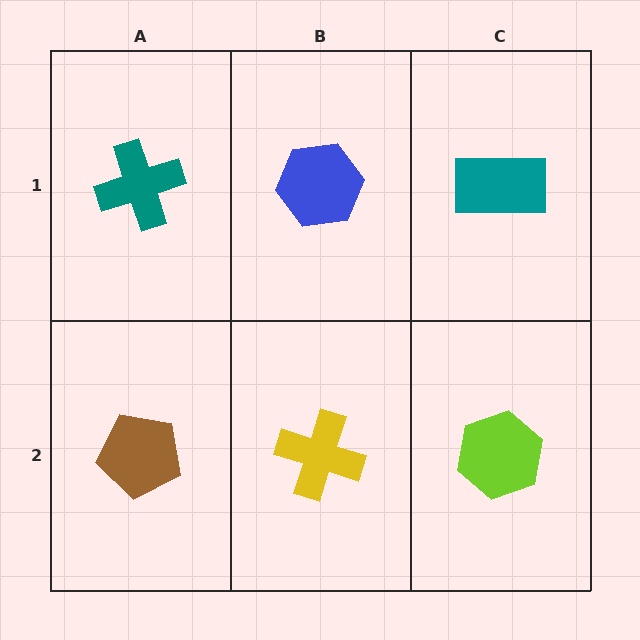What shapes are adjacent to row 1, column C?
A lime hexagon (row 2, column C), a blue hexagon (row 1, column B).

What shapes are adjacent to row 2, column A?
A teal cross (row 1, column A), a yellow cross (row 2, column B).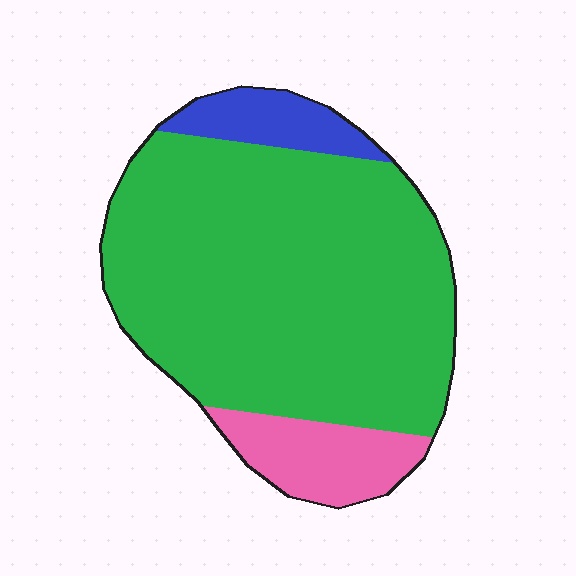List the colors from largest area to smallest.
From largest to smallest: green, pink, blue.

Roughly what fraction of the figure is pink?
Pink takes up about one eighth (1/8) of the figure.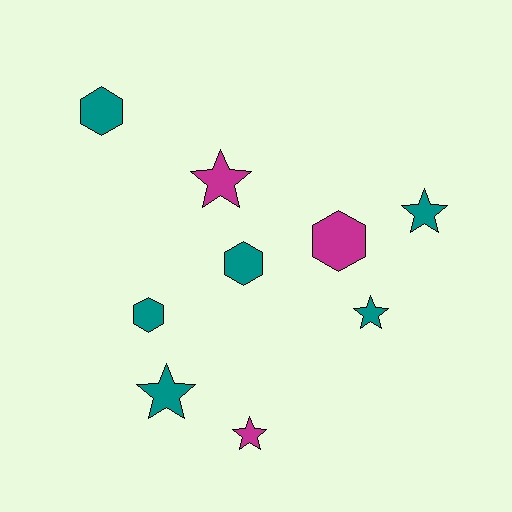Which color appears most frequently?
Teal, with 6 objects.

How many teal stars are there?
There are 3 teal stars.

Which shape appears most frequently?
Star, with 5 objects.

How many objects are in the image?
There are 9 objects.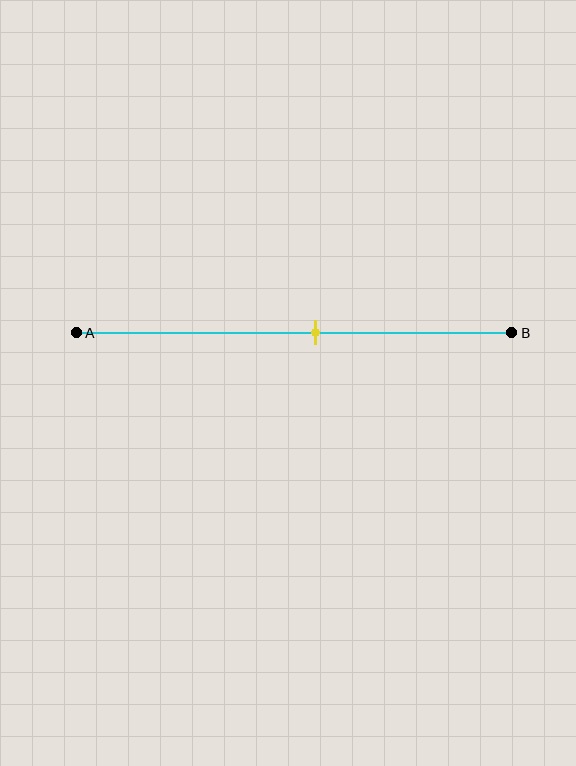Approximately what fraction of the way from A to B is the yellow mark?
The yellow mark is approximately 55% of the way from A to B.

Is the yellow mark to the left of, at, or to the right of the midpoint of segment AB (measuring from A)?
The yellow mark is to the right of the midpoint of segment AB.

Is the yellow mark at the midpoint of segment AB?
No, the mark is at about 55% from A, not at the 50% midpoint.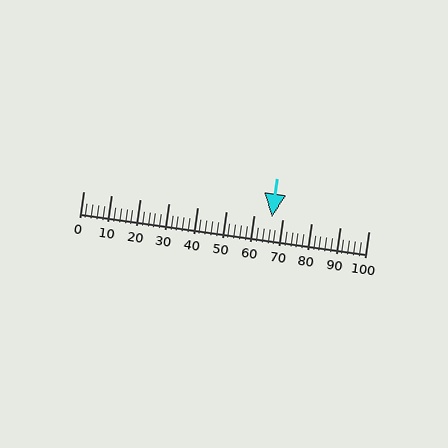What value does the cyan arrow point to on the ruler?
The cyan arrow points to approximately 66.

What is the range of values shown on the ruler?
The ruler shows values from 0 to 100.